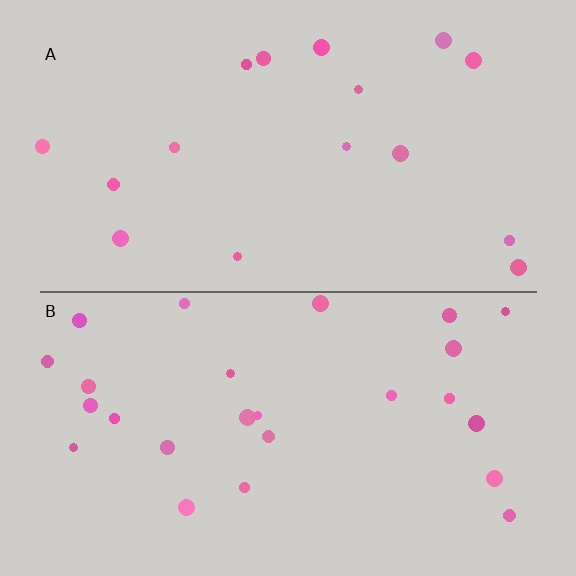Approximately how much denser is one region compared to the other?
Approximately 1.6× — region B over region A.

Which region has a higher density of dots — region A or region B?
B (the bottom).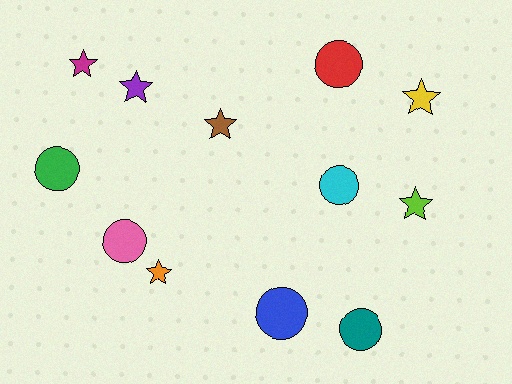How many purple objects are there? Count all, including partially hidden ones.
There is 1 purple object.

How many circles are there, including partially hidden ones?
There are 6 circles.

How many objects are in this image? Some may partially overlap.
There are 12 objects.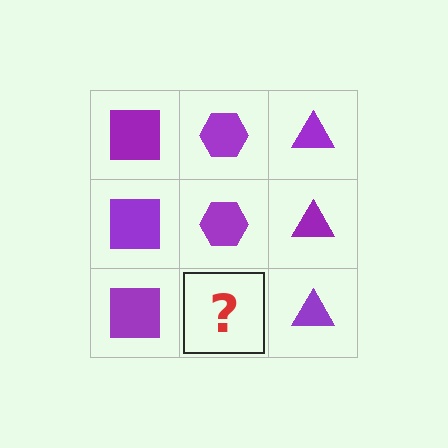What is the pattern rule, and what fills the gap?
The rule is that each column has a consistent shape. The gap should be filled with a purple hexagon.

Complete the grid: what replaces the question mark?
The question mark should be replaced with a purple hexagon.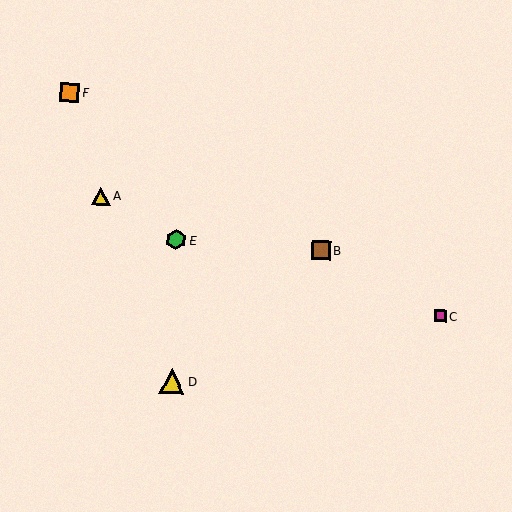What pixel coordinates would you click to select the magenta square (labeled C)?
Click at (440, 316) to select the magenta square C.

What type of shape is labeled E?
Shape E is a green hexagon.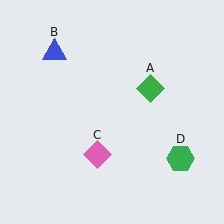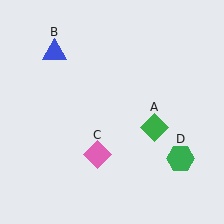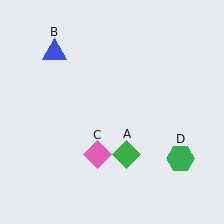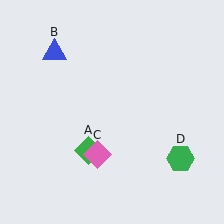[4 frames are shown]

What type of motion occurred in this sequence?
The green diamond (object A) rotated clockwise around the center of the scene.